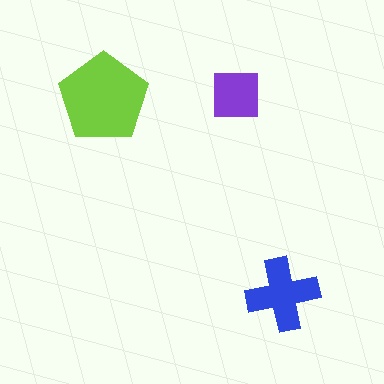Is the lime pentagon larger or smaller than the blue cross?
Larger.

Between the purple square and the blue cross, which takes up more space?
The blue cross.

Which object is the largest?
The lime pentagon.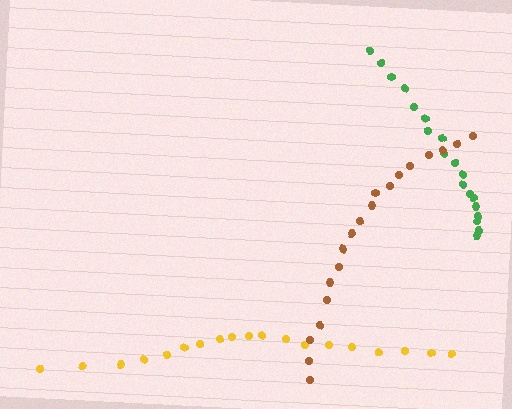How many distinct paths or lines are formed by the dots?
There are 3 distinct paths.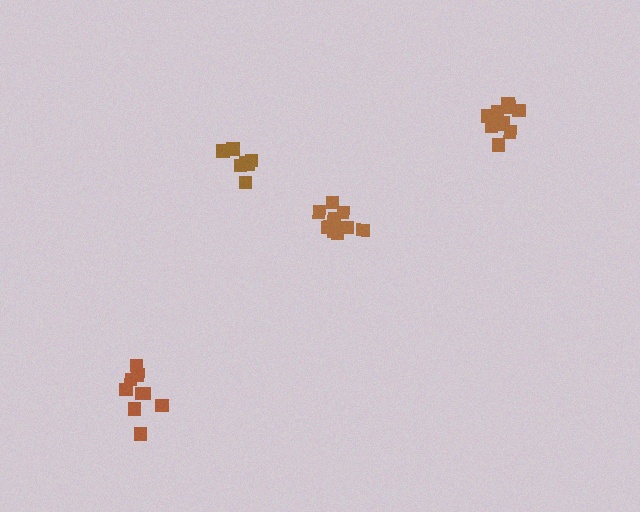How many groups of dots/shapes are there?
There are 4 groups.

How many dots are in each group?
Group 1: 13 dots, Group 2: 9 dots, Group 3: 11 dots, Group 4: 7 dots (40 total).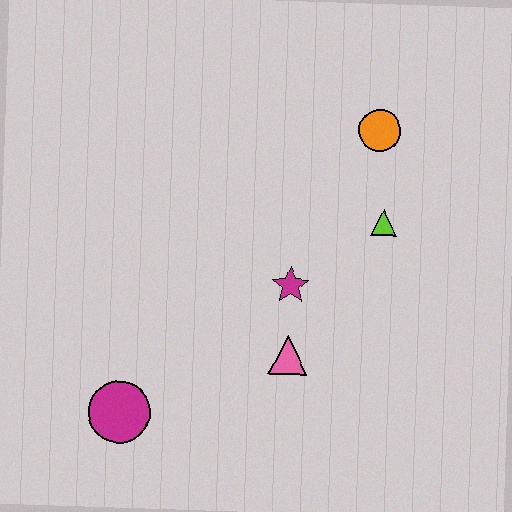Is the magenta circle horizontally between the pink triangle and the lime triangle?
No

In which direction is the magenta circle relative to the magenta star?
The magenta circle is to the left of the magenta star.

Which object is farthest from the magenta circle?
The orange circle is farthest from the magenta circle.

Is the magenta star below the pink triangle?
No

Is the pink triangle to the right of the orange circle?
No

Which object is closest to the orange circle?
The lime triangle is closest to the orange circle.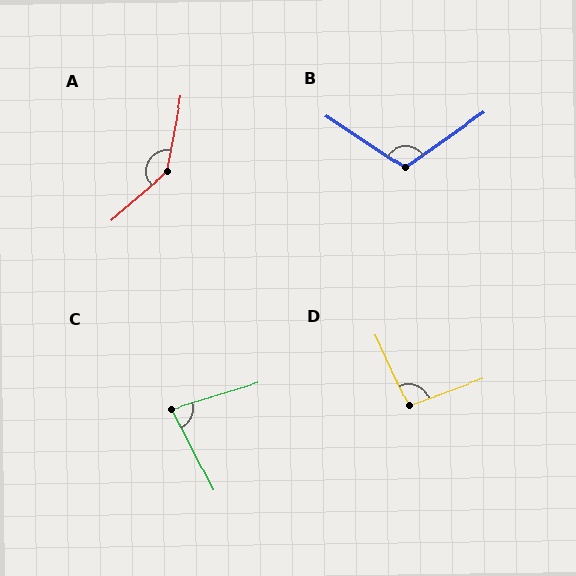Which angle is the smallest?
C, at approximately 79 degrees.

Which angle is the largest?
A, at approximately 142 degrees.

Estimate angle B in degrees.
Approximately 112 degrees.